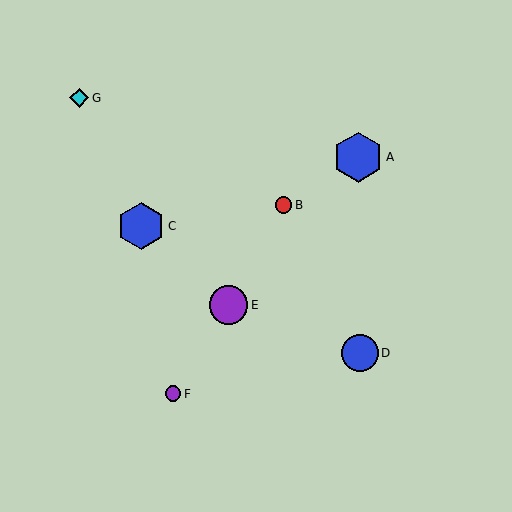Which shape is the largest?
The blue hexagon (labeled A) is the largest.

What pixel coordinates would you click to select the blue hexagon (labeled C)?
Click at (141, 226) to select the blue hexagon C.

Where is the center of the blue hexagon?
The center of the blue hexagon is at (141, 226).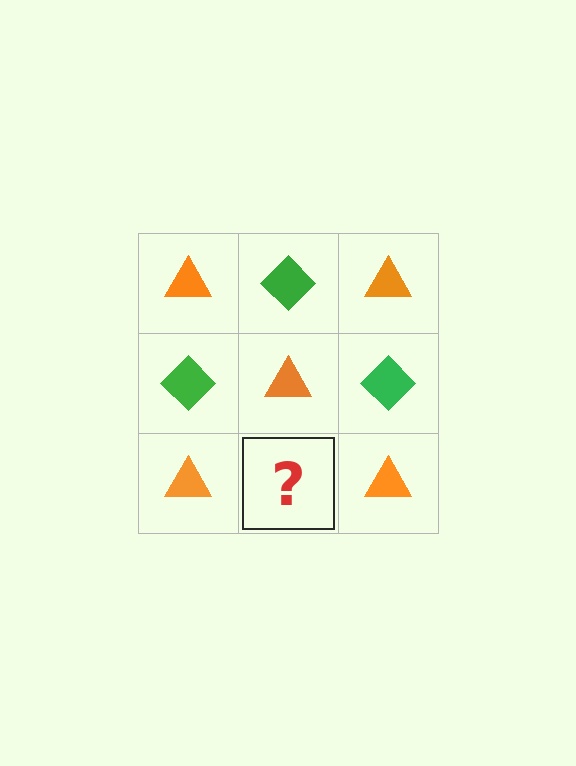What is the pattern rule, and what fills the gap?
The rule is that it alternates orange triangle and green diamond in a checkerboard pattern. The gap should be filled with a green diamond.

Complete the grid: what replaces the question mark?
The question mark should be replaced with a green diamond.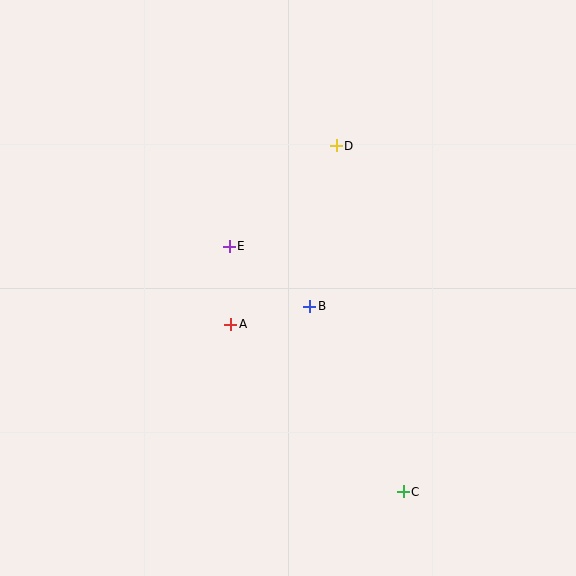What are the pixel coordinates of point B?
Point B is at (310, 306).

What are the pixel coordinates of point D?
Point D is at (336, 146).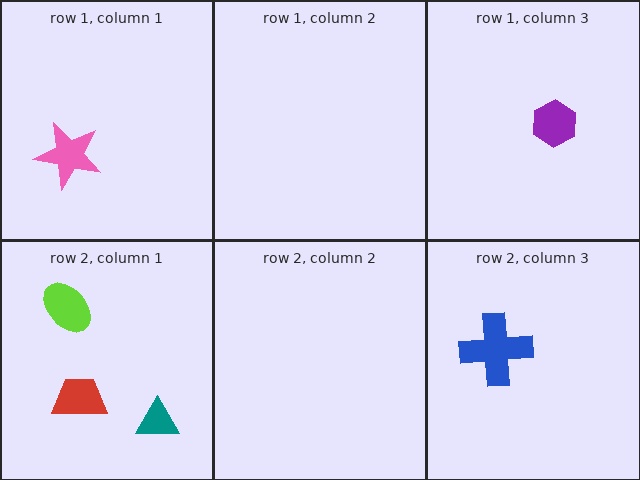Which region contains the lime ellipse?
The row 2, column 1 region.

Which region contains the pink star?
The row 1, column 1 region.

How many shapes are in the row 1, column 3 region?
1.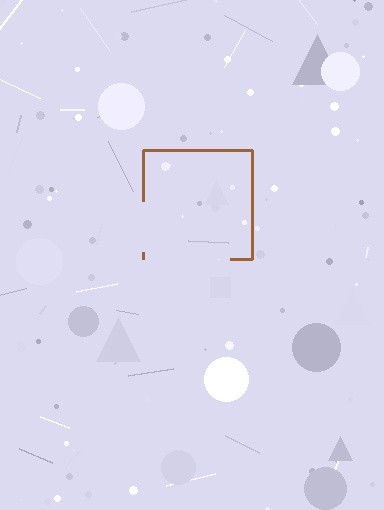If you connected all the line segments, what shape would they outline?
They would outline a square.